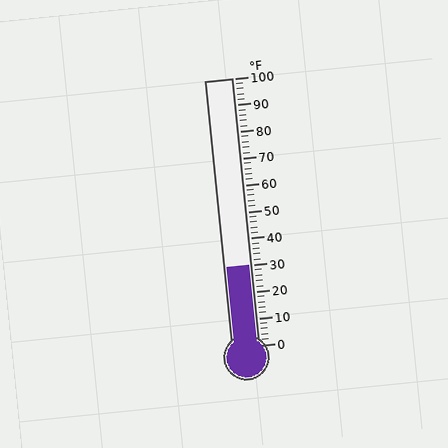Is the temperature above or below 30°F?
The temperature is at 30°F.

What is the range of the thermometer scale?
The thermometer scale ranges from 0°F to 100°F.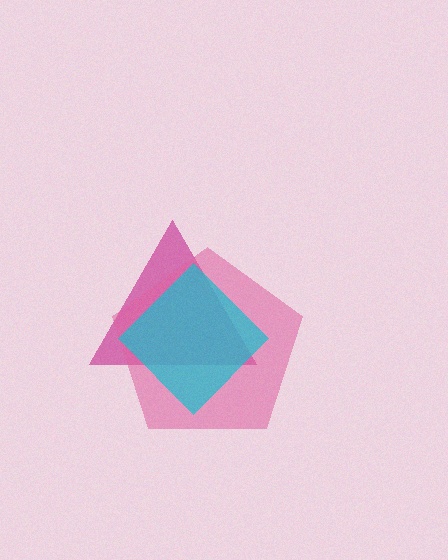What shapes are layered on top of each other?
The layered shapes are: a magenta triangle, a pink pentagon, a cyan diamond.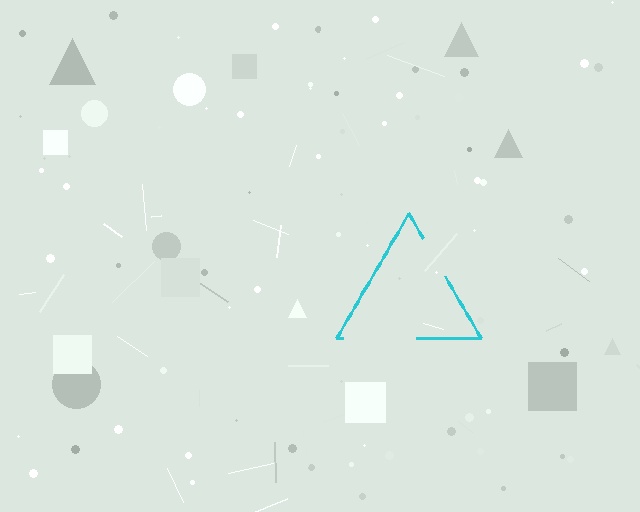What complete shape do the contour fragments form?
The contour fragments form a triangle.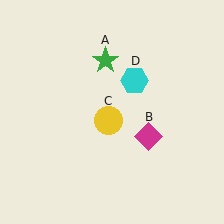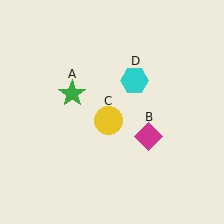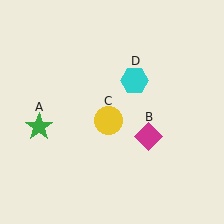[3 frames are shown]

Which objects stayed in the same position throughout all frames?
Magenta diamond (object B) and yellow circle (object C) and cyan hexagon (object D) remained stationary.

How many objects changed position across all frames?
1 object changed position: green star (object A).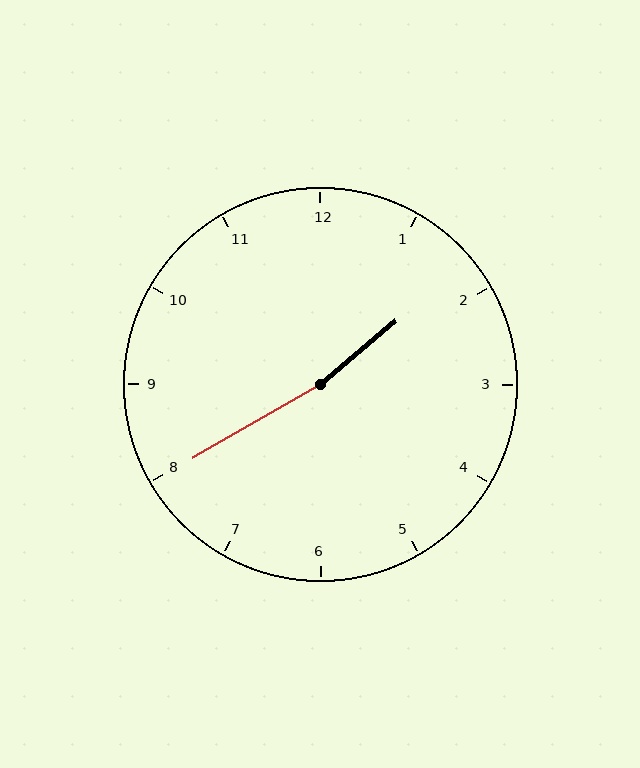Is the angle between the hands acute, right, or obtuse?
It is obtuse.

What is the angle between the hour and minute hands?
Approximately 170 degrees.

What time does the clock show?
1:40.